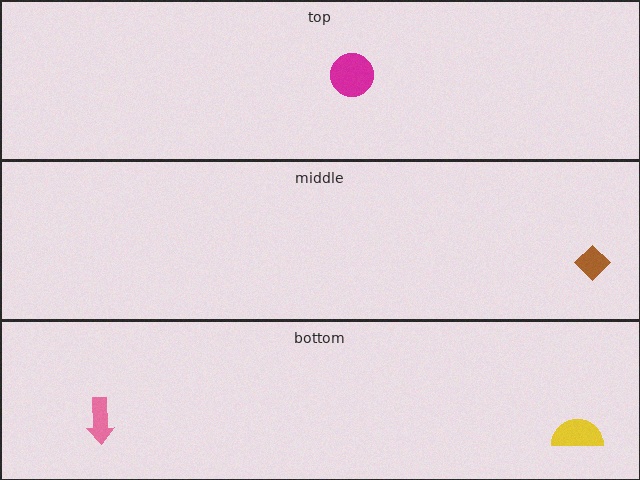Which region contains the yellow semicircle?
The bottom region.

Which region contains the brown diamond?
The middle region.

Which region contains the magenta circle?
The top region.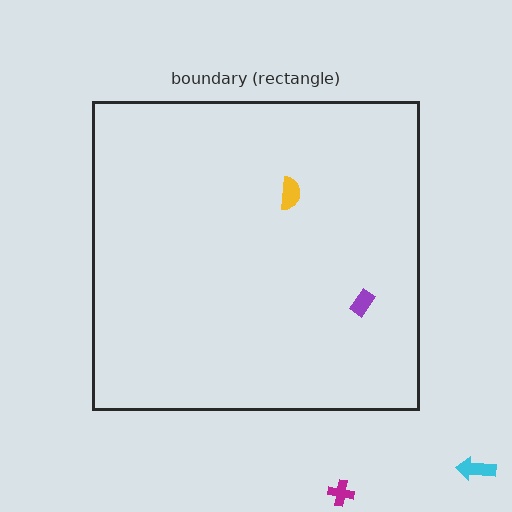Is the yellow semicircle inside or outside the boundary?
Inside.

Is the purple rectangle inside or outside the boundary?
Inside.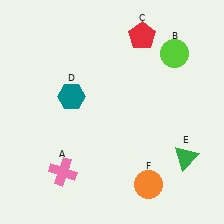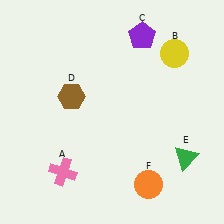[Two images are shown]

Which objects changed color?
B changed from lime to yellow. C changed from red to purple. D changed from teal to brown.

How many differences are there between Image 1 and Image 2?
There are 3 differences between the two images.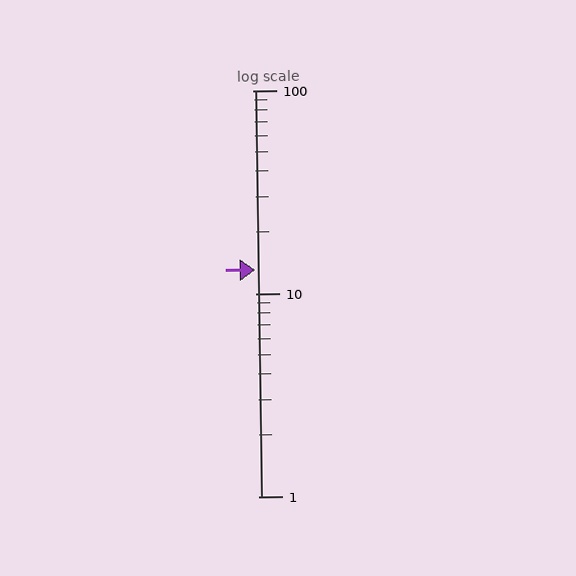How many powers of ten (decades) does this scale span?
The scale spans 2 decades, from 1 to 100.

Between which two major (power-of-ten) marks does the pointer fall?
The pointer is between 10 and 100.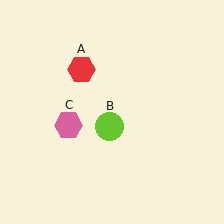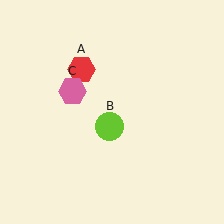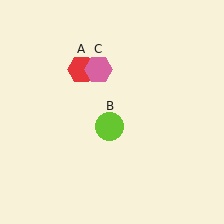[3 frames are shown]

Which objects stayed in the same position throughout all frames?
Red hexagon (object A) and lime circle (object B) remained stationary.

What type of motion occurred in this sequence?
The pink hexagon (object C) rotated clockwise around the center of the scene.